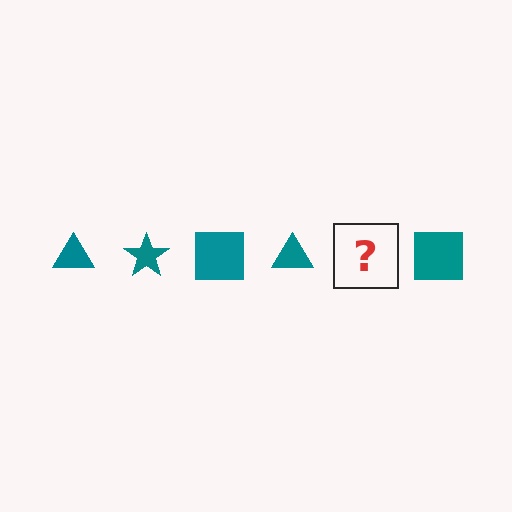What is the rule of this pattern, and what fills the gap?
The rule is that the pattern cycles through triangle, star, square shapes in teal. The gap should be filled with a teal star.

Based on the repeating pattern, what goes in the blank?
The blank should be a teal star.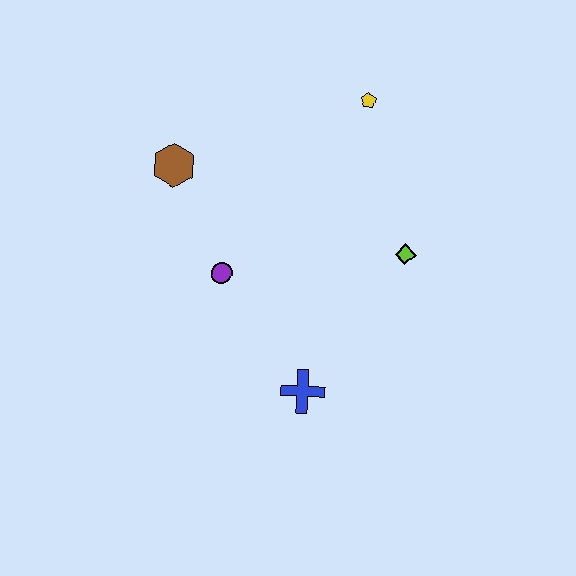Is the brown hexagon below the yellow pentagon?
Yes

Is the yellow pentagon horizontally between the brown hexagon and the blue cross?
No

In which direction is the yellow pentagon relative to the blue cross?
The yellow pentagon is above the blue cross.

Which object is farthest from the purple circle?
The yellow pentagon is farthest from the purple circle.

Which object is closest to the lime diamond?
The yellow pentagon is closest to the lime diamond.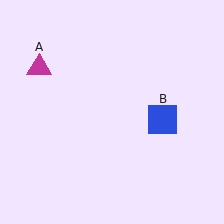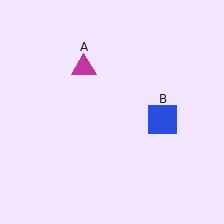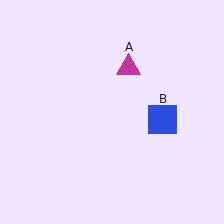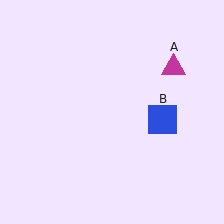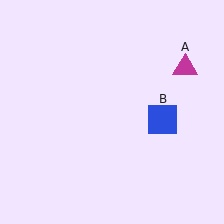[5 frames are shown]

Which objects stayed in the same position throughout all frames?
Blue square (object B) remained stationary.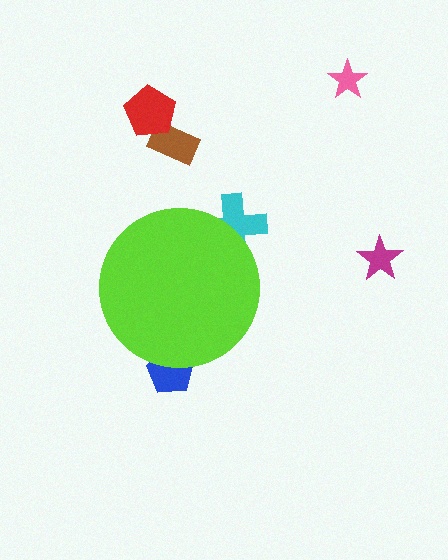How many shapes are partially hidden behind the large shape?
2 shapes are partially hidden.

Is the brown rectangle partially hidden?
No, the brown rectangle is fully visible.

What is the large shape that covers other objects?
A lime circle.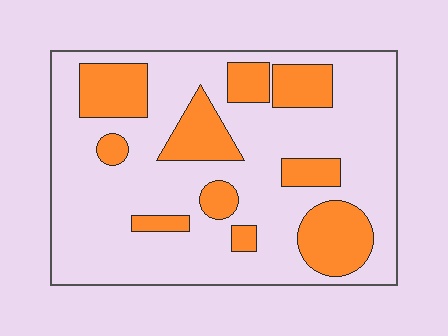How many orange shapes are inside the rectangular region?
10.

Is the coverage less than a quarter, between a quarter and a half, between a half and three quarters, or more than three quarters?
Between a quarter and a half.